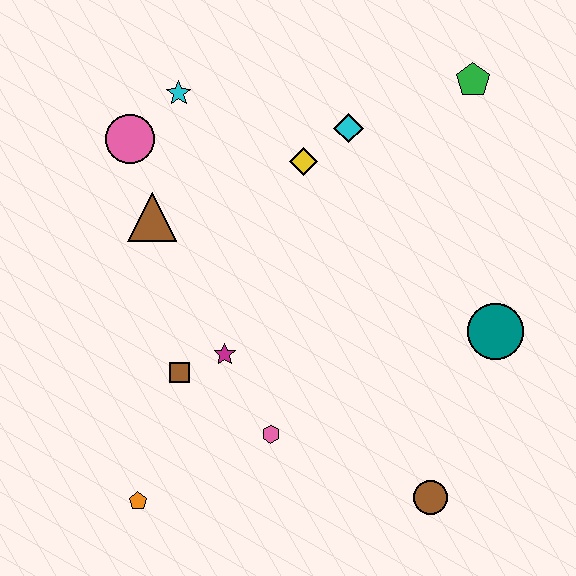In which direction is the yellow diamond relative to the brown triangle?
The yellow diamond is to the right of the brown triangle.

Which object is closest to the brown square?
The magenta star is closest to the brown square.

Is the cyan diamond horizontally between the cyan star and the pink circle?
No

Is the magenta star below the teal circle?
Yes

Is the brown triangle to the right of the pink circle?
Yes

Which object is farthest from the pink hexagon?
The green pentagon is farthest from the pink hexagon.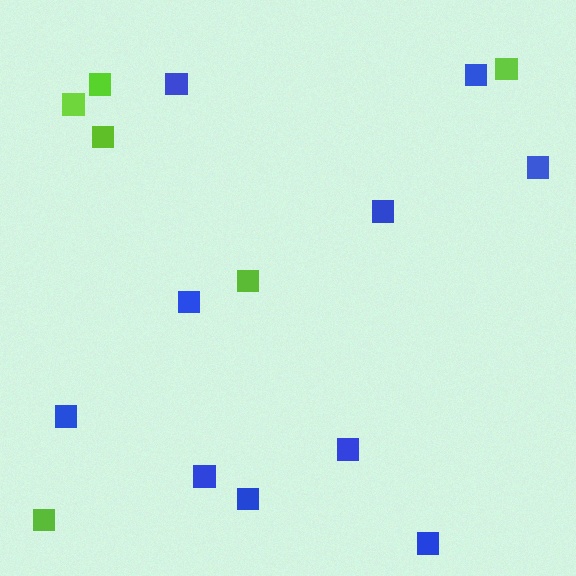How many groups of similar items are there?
There are 2 groups: one group of lime squares (6) and one group of blue squares (10).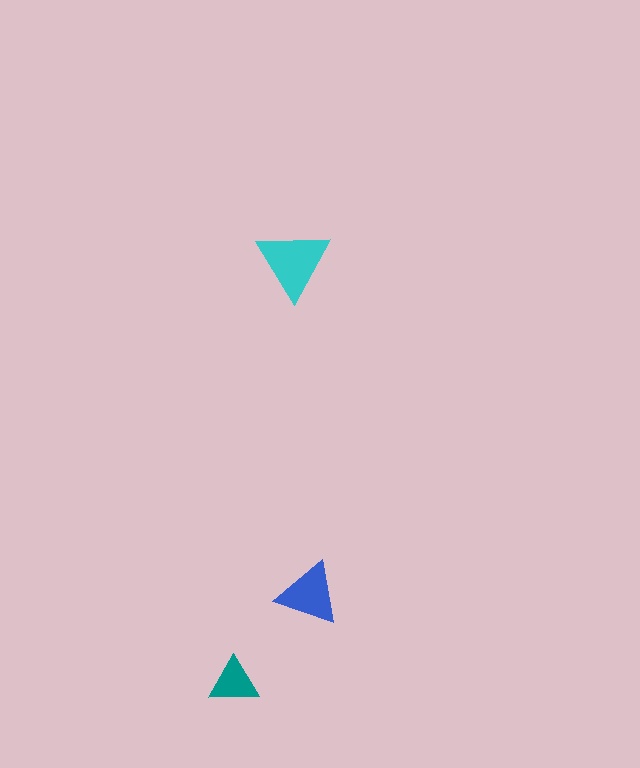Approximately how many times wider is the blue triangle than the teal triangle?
About 1.5 times wider.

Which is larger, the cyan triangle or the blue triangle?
The cyan one.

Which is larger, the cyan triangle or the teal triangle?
The cyan one.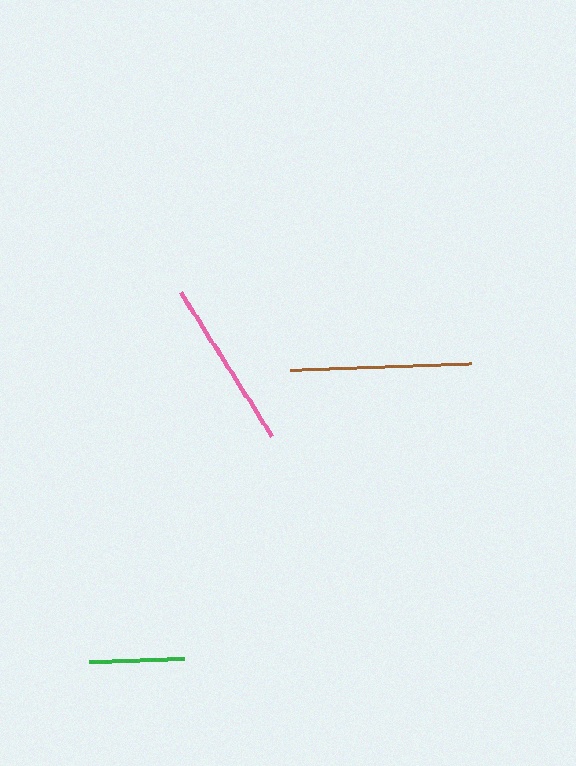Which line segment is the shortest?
The green line is the shortest at approximately 95 pixels.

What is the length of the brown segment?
The brown segment is approximately 182 pixels long.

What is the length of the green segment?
The green segment is approximately 95 pixels long.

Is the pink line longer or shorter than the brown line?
The brown line is longer than the pink line.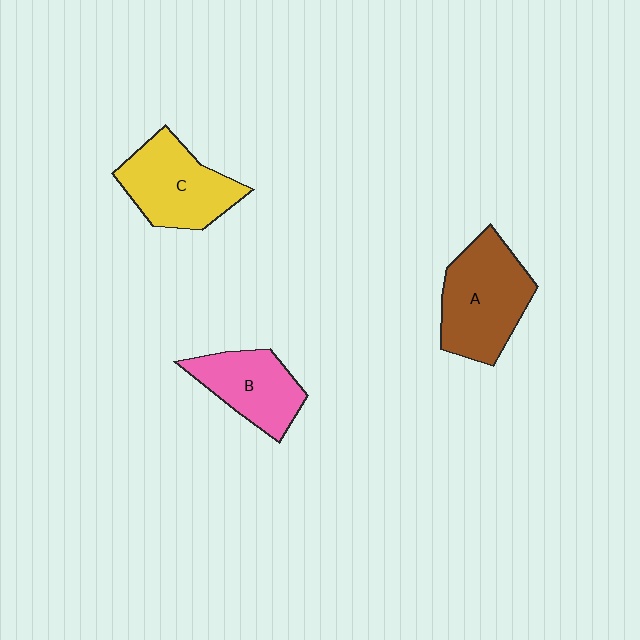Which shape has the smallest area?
Shape B (pink).